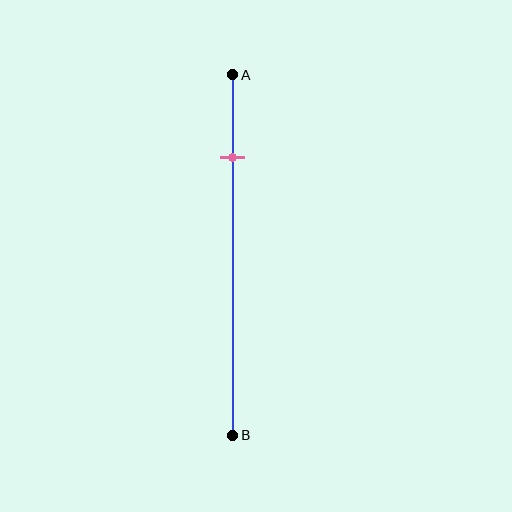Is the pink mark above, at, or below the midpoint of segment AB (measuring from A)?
The pink mark is above the midpoint of segment AB.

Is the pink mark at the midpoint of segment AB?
No, the mark is at about 25% from A, not at the 50% midpoint.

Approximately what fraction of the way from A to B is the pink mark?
The pink mark is approximately 25% of the way from A to B.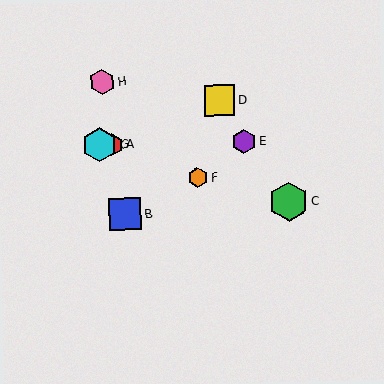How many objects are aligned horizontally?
3 objects (A, E, G) are aligned horizontally.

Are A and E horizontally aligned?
Yes, both are at y≈144.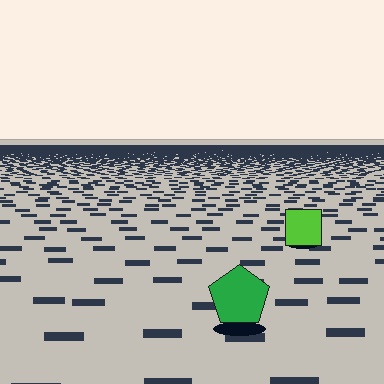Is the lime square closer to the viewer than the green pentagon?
No. The green pentagon is closer — you can tell from the texture gradient: the ground texture is coarser near it.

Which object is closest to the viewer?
The green pentagon is closest. The texture marks near it are larger and more spread out.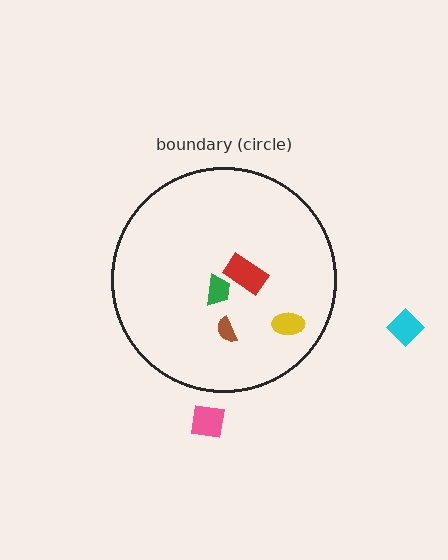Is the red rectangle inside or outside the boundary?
Inside.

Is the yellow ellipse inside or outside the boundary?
Inside.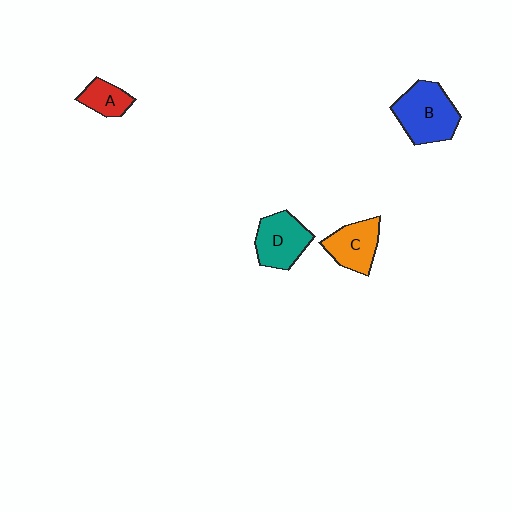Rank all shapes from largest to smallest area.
From largest to smallest: B (blue), D (teal), C (orange), A (red).